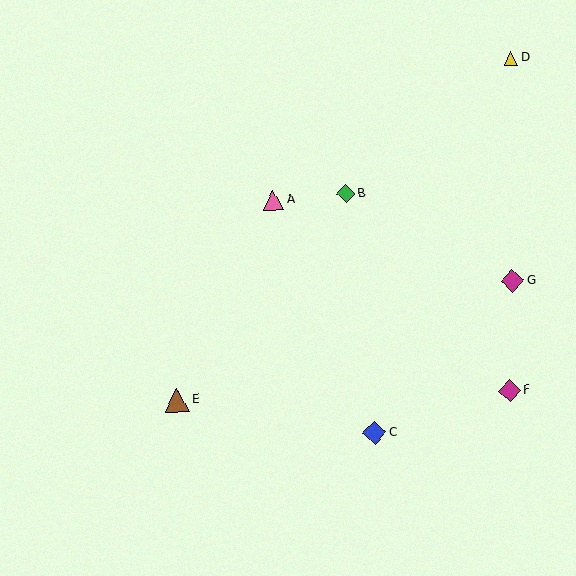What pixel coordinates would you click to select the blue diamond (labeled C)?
Click at (374, 433) to select the blue diamond C.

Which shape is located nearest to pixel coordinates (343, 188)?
The green diamond (labeled B) at (346, 194) is nearest to that location.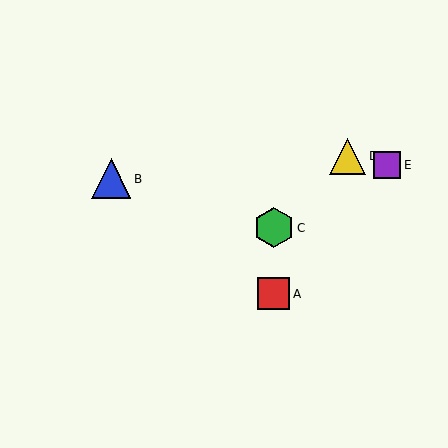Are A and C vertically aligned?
Yes, both are at x≈274.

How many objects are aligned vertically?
2 objects (A, C) are aligned vertically.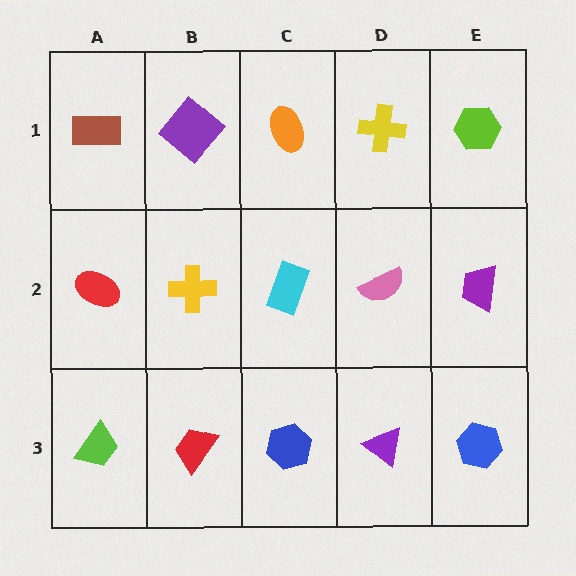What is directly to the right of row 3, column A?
A red trapezoid.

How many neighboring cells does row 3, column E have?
2.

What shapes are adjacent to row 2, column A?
A brown rectangle (row 1, column A), a lime trapezoid (row 3, column A), a yellow cross (row 2, column B).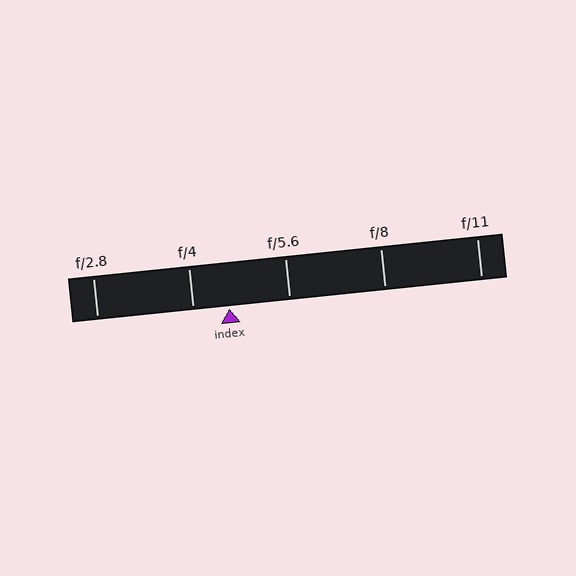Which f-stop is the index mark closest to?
The index mark is closest to f/4.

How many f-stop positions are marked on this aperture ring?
There are 5 f-stop positions marked.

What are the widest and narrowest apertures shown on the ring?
The widest aperture shown is f/2.8 and the narrowest is f/11.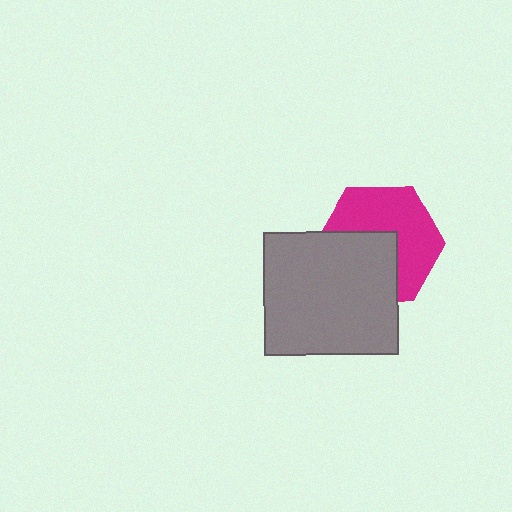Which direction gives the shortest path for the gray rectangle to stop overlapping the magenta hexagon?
Moving toward the lower-left gives the shortest separation.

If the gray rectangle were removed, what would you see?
You would see the complete magenta hexagon.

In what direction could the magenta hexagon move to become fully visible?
The magenta hexagon could move toward the upper-right. That would shift it out from behind the gray rectangle entirely.